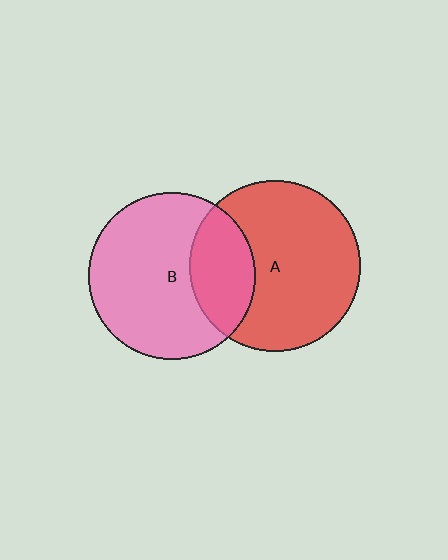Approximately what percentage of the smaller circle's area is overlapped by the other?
Approximately 30%.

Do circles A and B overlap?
Yes.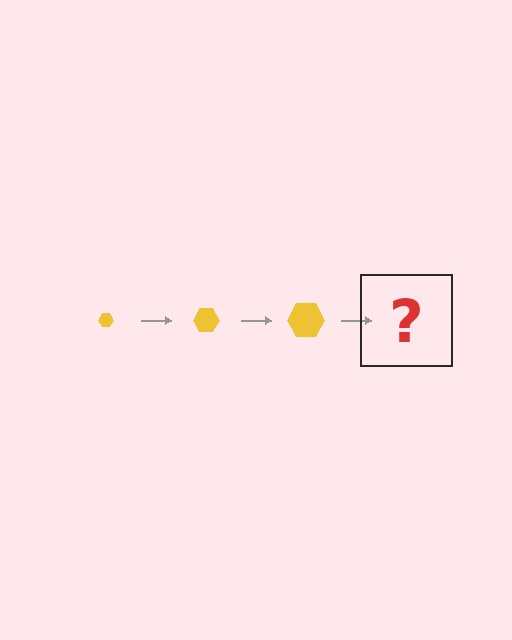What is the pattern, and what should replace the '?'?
The pattern is that the hexagon gets progressively larger each step. The '?' should be a yellow hexagon, larger than the previous one.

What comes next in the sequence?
The next element should be a yellow hexagon, larger than the previous one.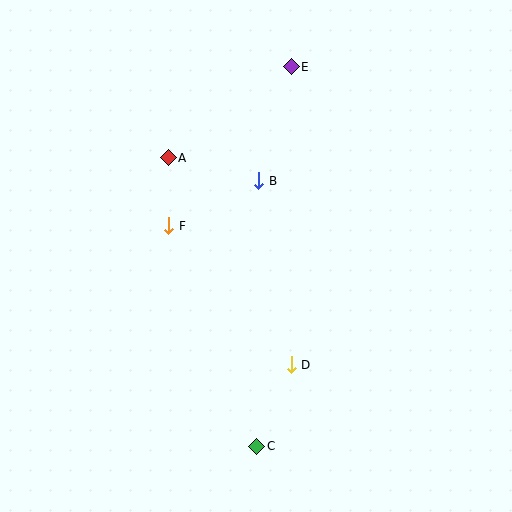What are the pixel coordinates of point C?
Point C is at (257, 446).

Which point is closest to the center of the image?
Point B at (259, 181) is closest to the center.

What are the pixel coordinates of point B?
Point B is at (259, 181).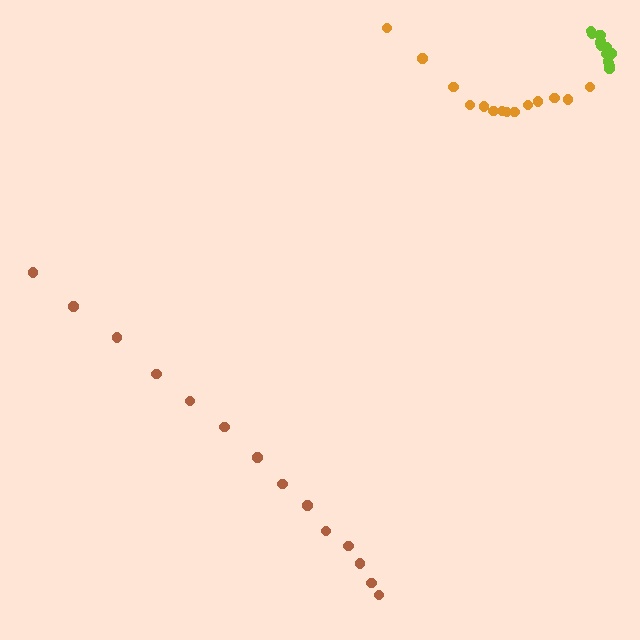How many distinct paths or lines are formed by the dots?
There are 3 distinct paths.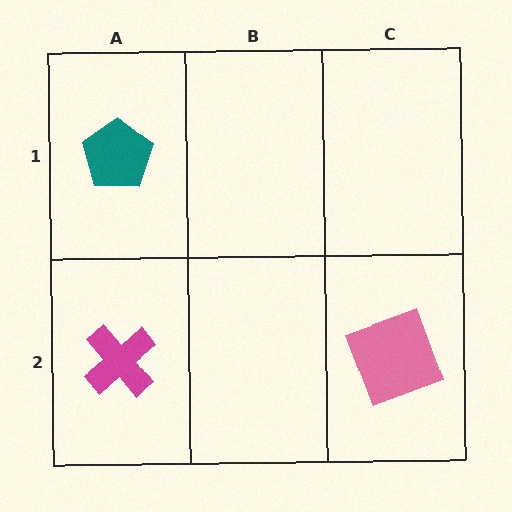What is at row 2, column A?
A magenta cross.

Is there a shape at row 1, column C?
No, that cell is empty.